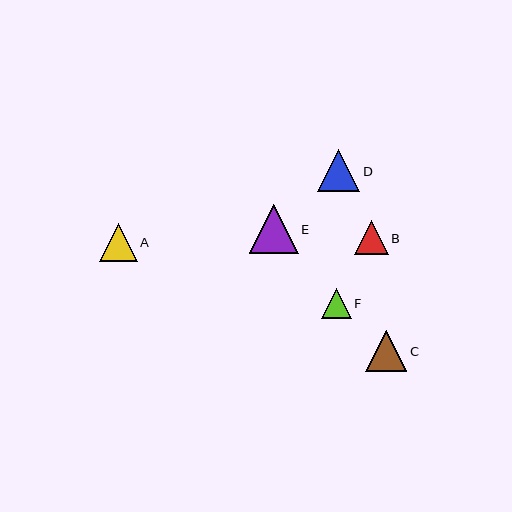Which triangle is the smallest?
Triangle F is the smallest with a size of approximately 29 pixels.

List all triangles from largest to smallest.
From largest to smallest: E, D, C, A, B, F.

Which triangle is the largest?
Triangle E is the largest with a size of approximately 49 pixels.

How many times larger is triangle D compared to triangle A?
Triangle D is approximately 1.1 times the size of triangle A.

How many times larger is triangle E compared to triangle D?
Triangle E is approximately 1.2 times the size of triangle D.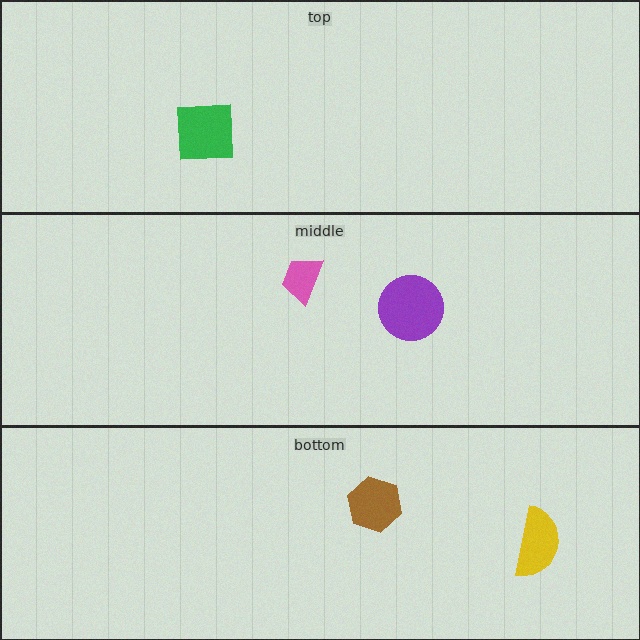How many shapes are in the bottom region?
2.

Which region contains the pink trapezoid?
The middle region.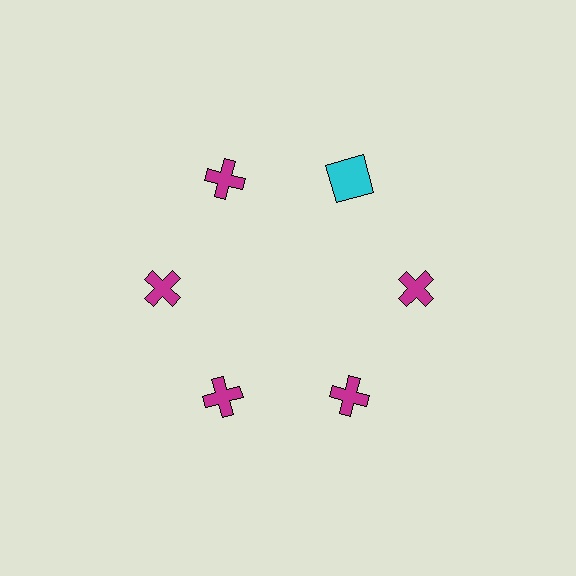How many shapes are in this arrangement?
There are 6 shapes arranged in a ring pattern.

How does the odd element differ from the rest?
It differs in both color (cyan instead of magenta) and shape (square instead of cross).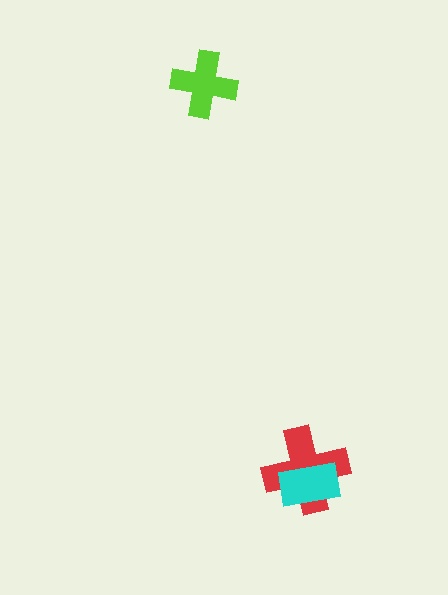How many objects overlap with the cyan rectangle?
1 object overlaps with the cyan rectangle.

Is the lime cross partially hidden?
No, no other shape covers it.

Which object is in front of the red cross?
The cyan rectangle is in front of the red cross.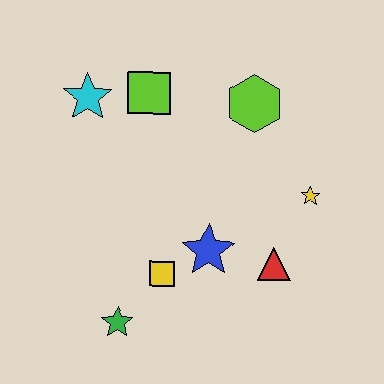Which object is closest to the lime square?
The cyan star is closest to the lime square.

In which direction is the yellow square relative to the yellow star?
The yellow square is to the left of the yellow star.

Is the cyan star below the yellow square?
No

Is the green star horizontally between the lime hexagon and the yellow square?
No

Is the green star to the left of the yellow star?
Yes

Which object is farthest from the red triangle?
The cyan star is farthest from the red triangle.